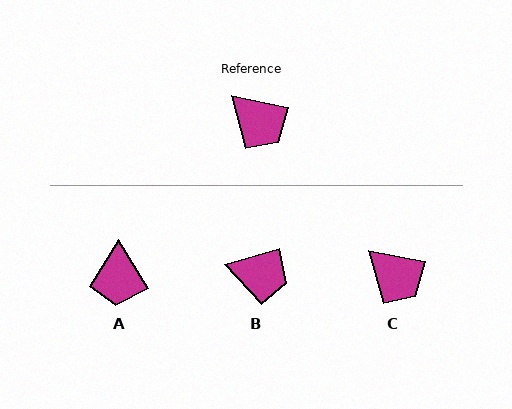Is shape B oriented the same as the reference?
No, it is off by about 28 degrees.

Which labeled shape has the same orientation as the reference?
C.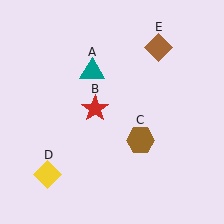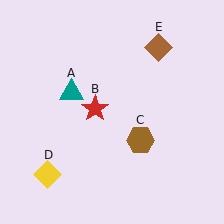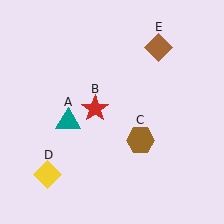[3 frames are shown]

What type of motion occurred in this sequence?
The teal triangle (object A) rotated counterclockwise around the center of the scene.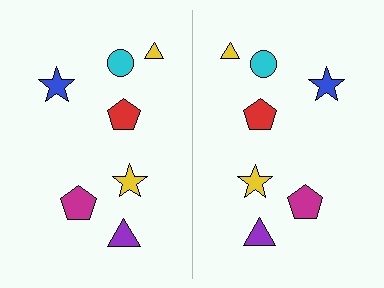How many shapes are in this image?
There are 14 shapes in this image.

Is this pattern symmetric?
Yes, this pattern has bilateral (reflection) symmetry.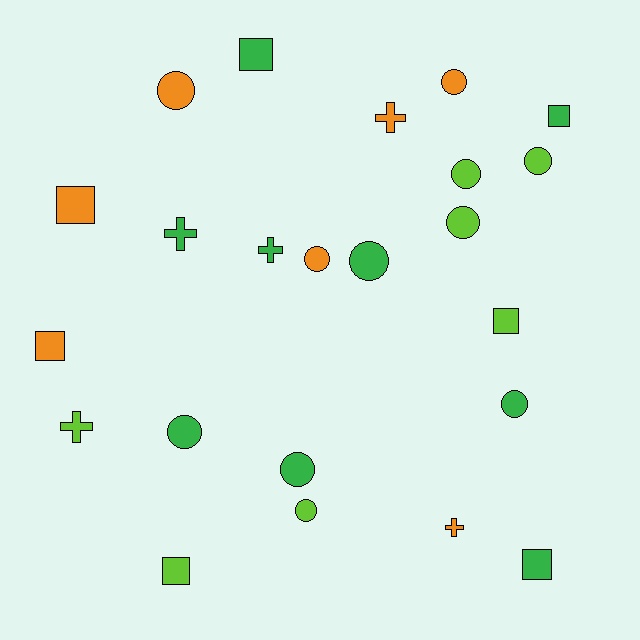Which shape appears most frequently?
Circle, with 11 objects.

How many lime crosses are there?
There is 1 lime cross.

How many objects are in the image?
There are 23 objects.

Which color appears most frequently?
Green, with 9 objects.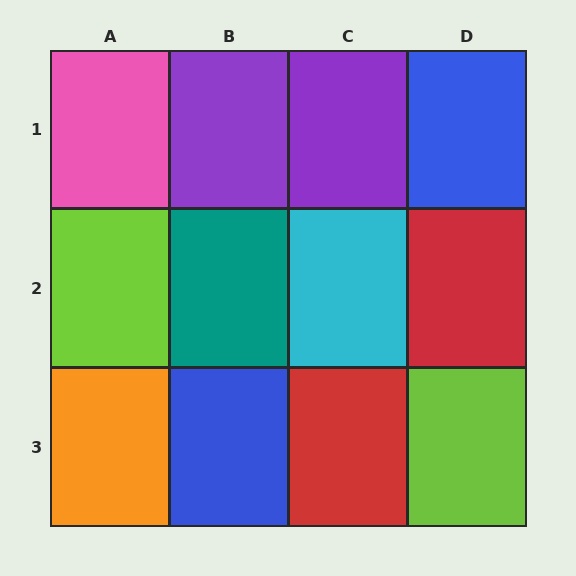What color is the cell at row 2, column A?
Lime.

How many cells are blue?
2 cells are blue.